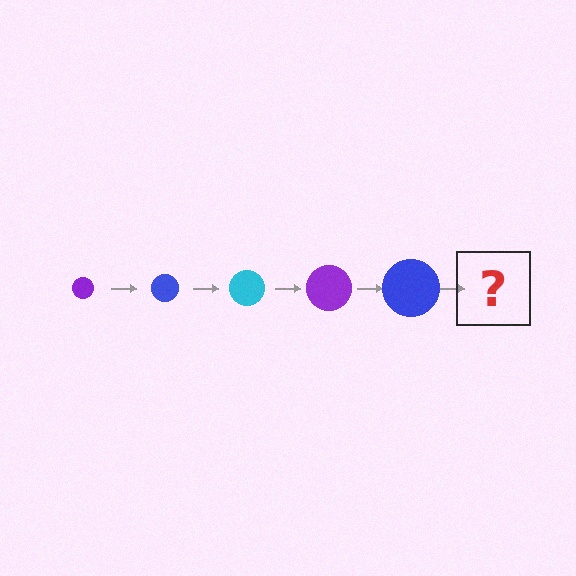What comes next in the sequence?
The next element should be a cyan circle, larger than the previous one.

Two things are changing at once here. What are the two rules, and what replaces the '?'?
The two rules are that the circle grows larger each step and the color cycles through purple, blue, and cyan. The '?' should be a cyan circle, larger than the previous one.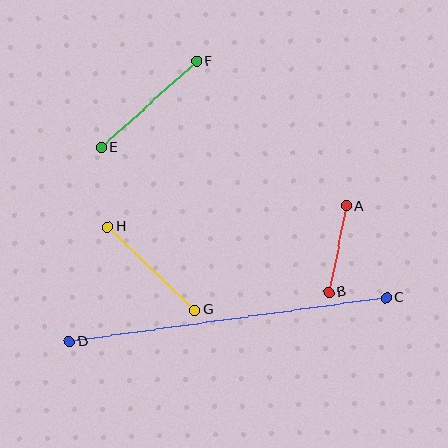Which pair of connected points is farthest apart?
Points C and D are farthest apart.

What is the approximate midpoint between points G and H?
The midpoint is at approximately (151, 268) pixels.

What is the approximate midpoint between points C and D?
The midpoint is at approximately (228, 320) pixels.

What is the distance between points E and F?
The distance is approximately 128 pixels.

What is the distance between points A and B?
The distance is approximately 88 pixels.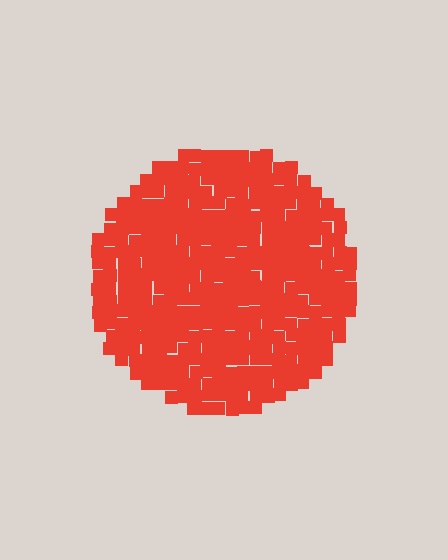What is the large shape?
The large shape is a circle.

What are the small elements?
The small elements are squares.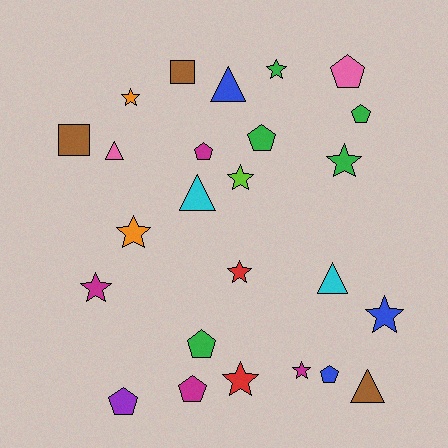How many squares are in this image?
There are 2 squares.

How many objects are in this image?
There are 25 objects.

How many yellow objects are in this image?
There are no yellow objects.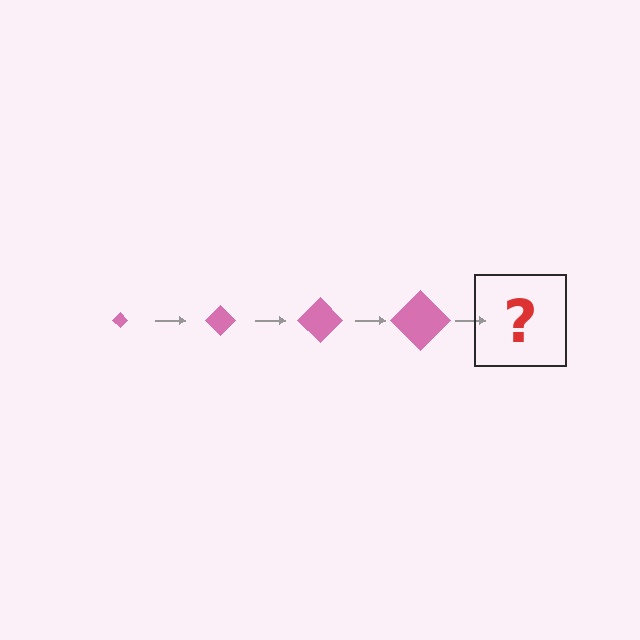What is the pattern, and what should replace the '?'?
The pattern is that the diamond gets progressively larger each step. The '?' should be a pink diamond, larger than the previous one.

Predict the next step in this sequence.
The next step is a pink diamond, larger than the previous one.